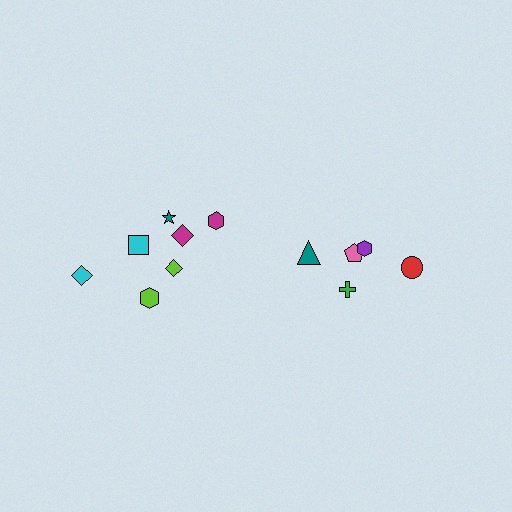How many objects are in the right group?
There are 5 objects.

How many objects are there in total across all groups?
There are 12 objects.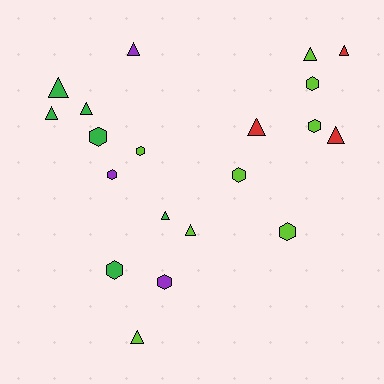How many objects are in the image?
There are 20 objects.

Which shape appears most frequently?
Triangle, with 11 objects.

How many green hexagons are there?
There are 2 green hexagons.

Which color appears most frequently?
Lime, with 8 objects.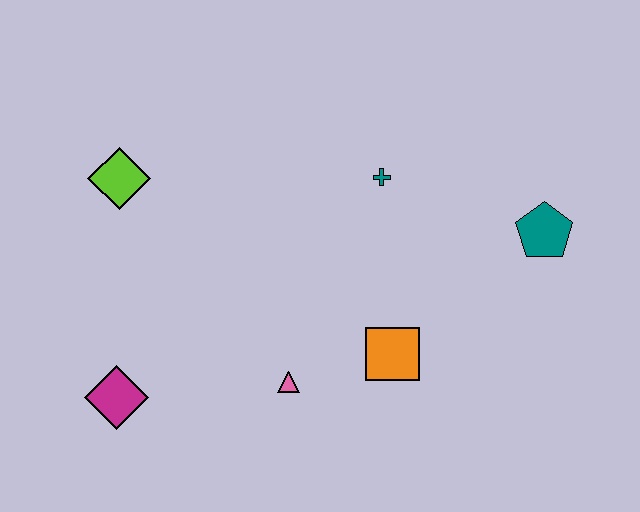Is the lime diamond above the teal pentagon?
Yes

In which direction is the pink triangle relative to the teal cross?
The pink triangle is below the teal cross.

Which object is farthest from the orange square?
The lime diamond is farthest from the orange square.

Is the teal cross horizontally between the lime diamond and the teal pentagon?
Yes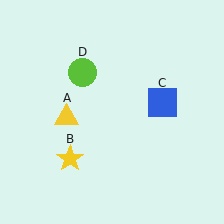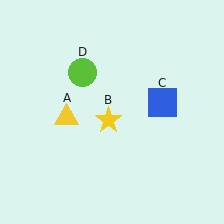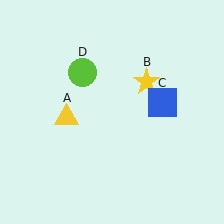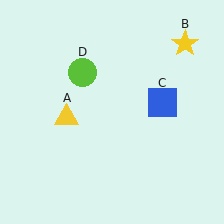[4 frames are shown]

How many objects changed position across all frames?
1 object changed position: yellow star (object B).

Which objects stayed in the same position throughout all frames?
Yellow triangle (object A) and blue square (object C) and lime circle (object D) remained stationary.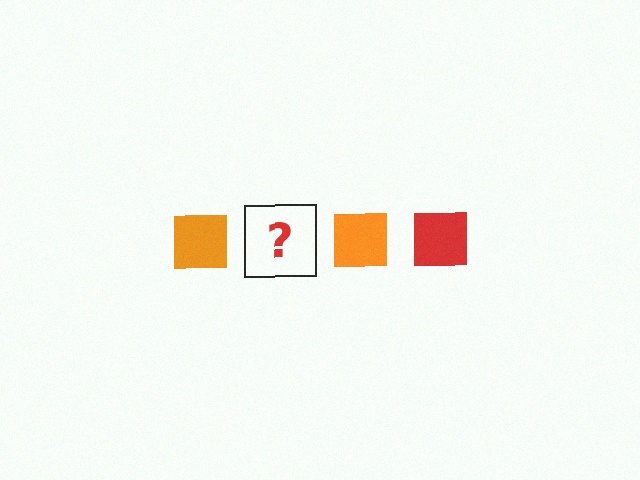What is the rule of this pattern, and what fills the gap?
The rule is that the pattern cycles through orange, red squares. The gap should be filled with a red square.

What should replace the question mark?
The question mark should be replaced with a red square.